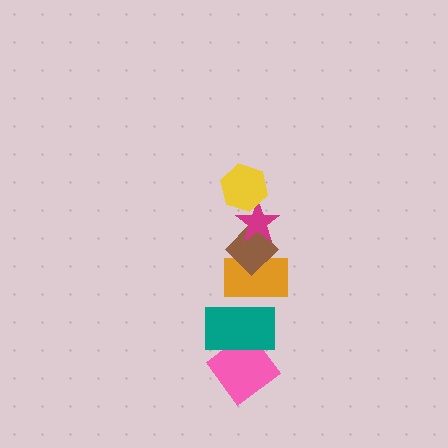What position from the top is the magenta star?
The magenta star is 2nd from the top.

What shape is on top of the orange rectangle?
The brown diamond is on top of the orange rectangle.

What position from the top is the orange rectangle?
The orange rectangle is 4th from the top.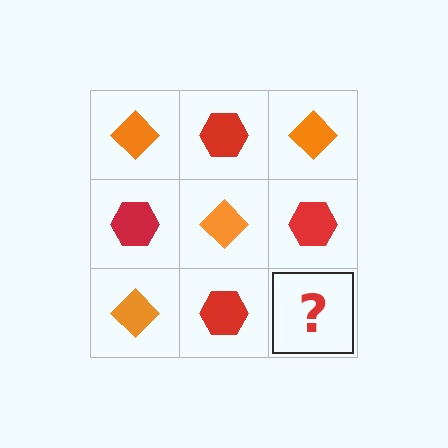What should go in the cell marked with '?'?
The missing cell should contain an orange diamond.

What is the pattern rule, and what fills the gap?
The rule is that it alternates orange diamond and red hexagon in a checkerboard pattern. The gap should be filled with an orange diamond.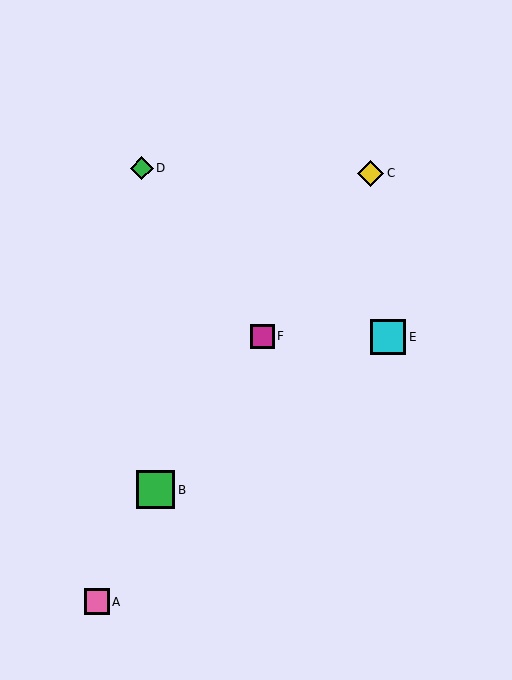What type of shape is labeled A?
Shape A is a pink square.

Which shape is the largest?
The green square (labeled B) is the largest.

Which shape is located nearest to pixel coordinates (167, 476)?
The green square (labeled B) at (156, 490) is nearest to that location.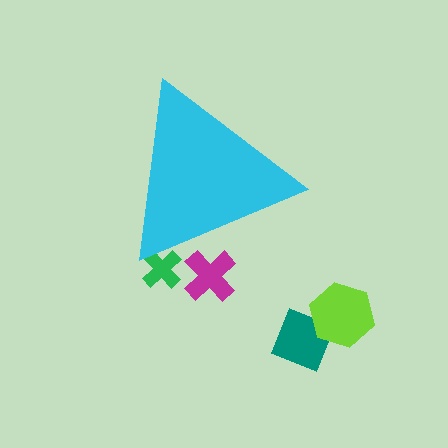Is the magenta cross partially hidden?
Yes, the magenta cross is partially hidden behind the cyan triangle.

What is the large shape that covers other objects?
A cyan triangle.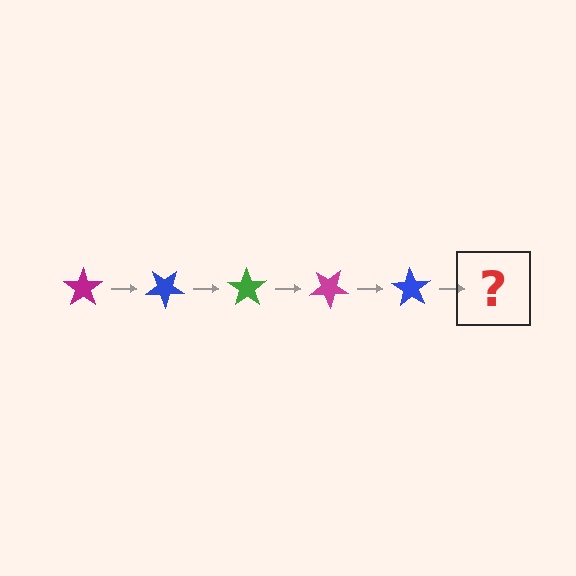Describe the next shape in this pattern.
It should be a green star, rotated 175 degrees from the start.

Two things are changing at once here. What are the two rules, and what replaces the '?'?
The two rules are that it rotates 35 degrees each step and the color cycles through magenta, blue, and green. The '?' should be a green star, rotated 175 degrees from the start.